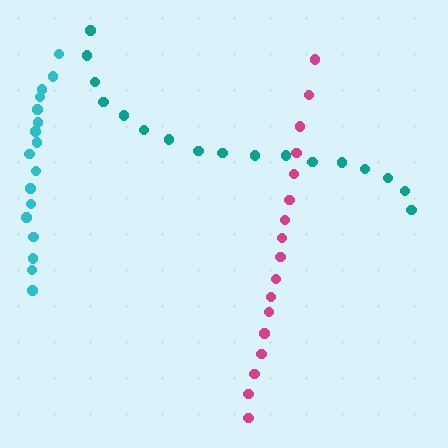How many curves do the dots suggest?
There are 3 distinct paths.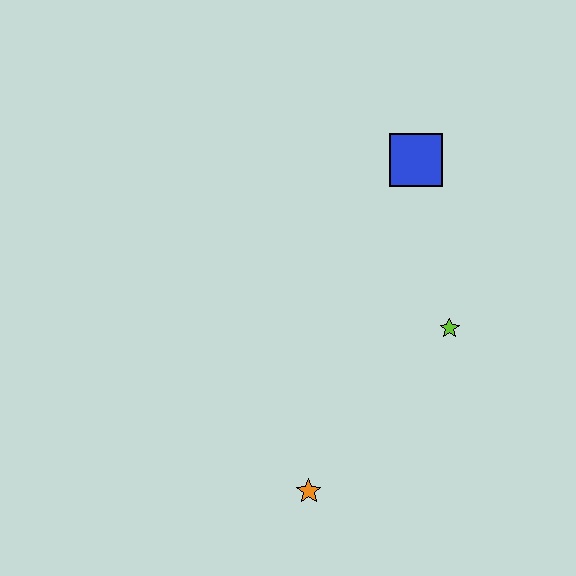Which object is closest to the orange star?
The lime star is closest to the orange star.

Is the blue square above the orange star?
Yes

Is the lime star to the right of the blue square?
Yes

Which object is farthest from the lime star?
The orange star is farthest from the lime star.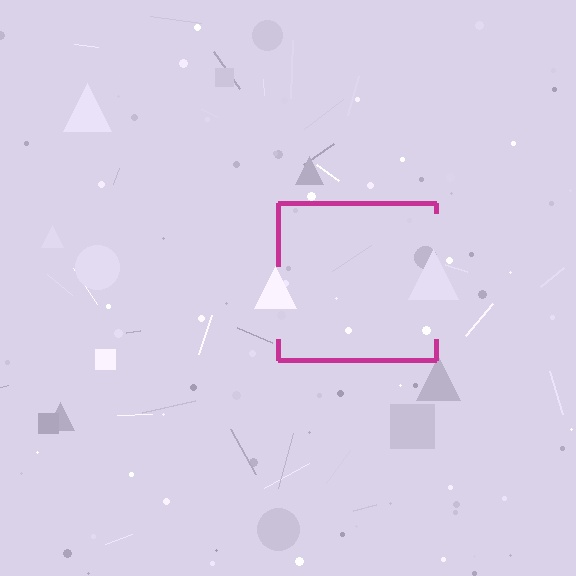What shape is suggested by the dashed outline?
The dashed outline suggests a square.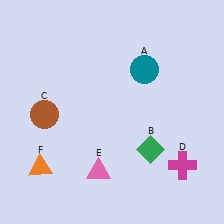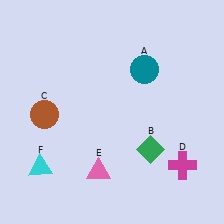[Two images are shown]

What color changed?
The triangle (F) changed from orange in Image 1 to cyan in Image 2.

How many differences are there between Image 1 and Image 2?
There is 1 difference between the two images.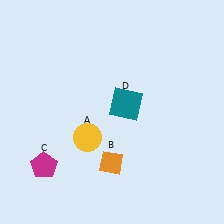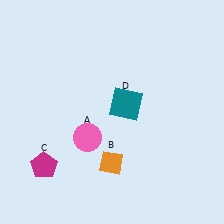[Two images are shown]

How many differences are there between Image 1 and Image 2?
There is 1 difference between the two images.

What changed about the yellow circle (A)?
In Image 1, A is yellow. In Image 2, it changed to pink.